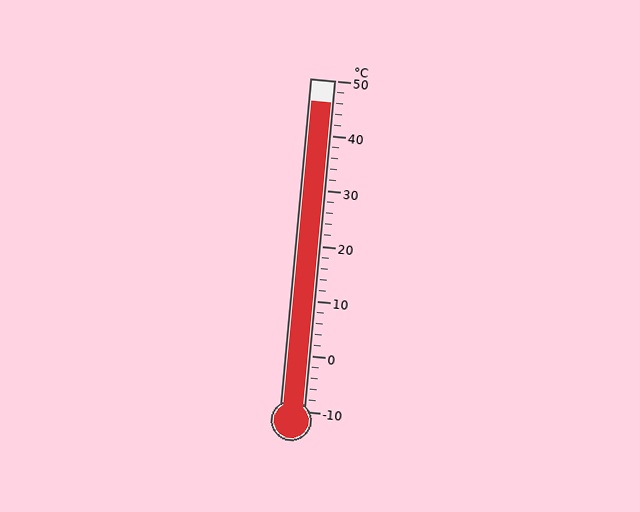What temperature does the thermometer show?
The thermometer shows approximately 46°C.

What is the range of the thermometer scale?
The thermometer scale ranges from -10°C to 50°C.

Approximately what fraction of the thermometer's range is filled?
The thermometer is filled to approximately 95% of its range.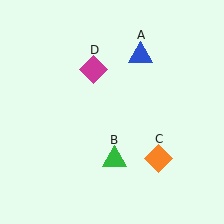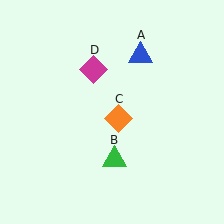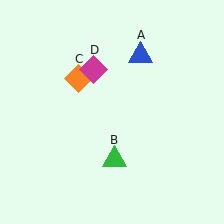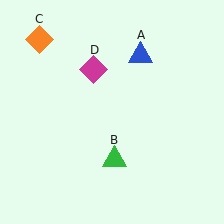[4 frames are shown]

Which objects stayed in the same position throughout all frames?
Blue triangle (object A) and green triangle (object B) and magenta diamond (object D) remained stationary.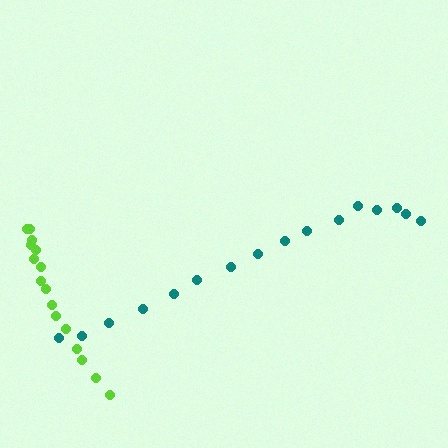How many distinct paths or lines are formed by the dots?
There are 2 distinct paths.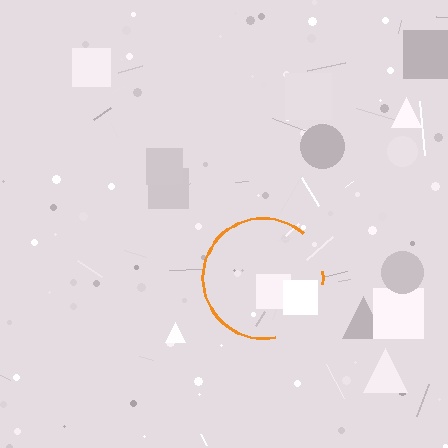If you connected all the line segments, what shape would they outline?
They would outline a circle.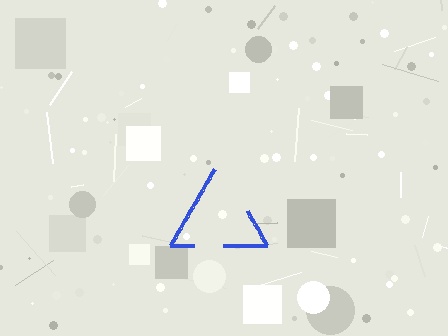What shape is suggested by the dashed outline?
The dashed outline suggests a triangle.